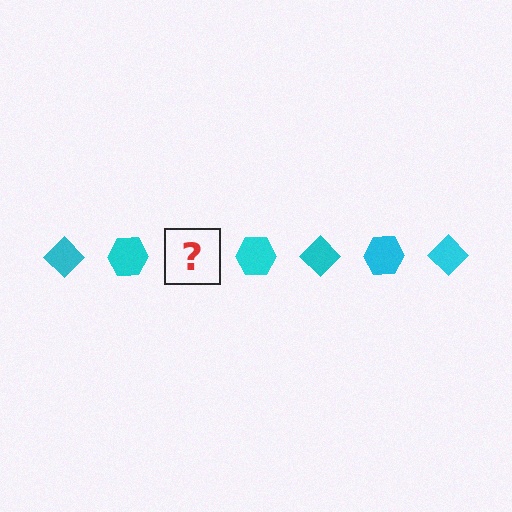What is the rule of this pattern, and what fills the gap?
The rule is that the pattern cycles through diamond, hexagon shapes in cyan. The gap should be filled with a cyan diamond.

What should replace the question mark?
The question mark should be replaced with a cyan diamond.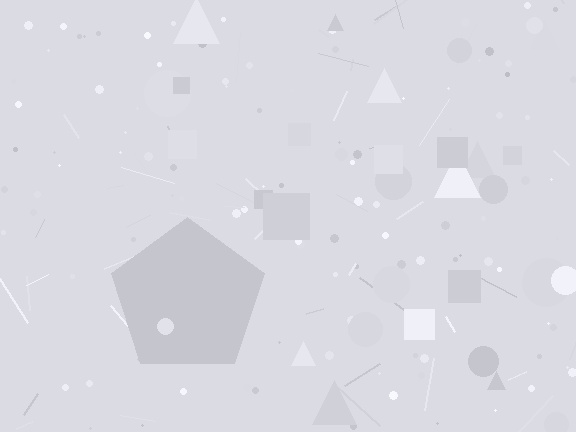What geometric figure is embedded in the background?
A pentagon is embedded in the background.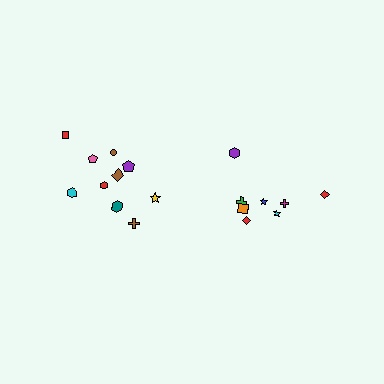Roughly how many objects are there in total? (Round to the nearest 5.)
Roughly 20 objects in total.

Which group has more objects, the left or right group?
The left group.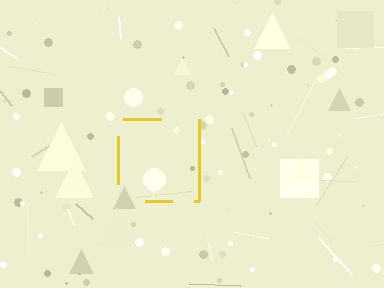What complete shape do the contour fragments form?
The contour fragments form a square.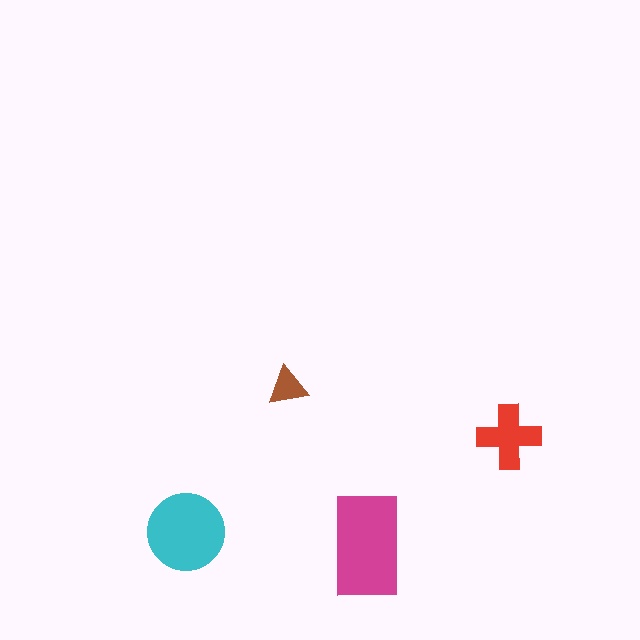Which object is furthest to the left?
The cyan circle is leftmost.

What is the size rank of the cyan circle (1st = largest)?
2nd.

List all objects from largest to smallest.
The magenta rectangle, the cyan circle, the red cross, the brown triangle.